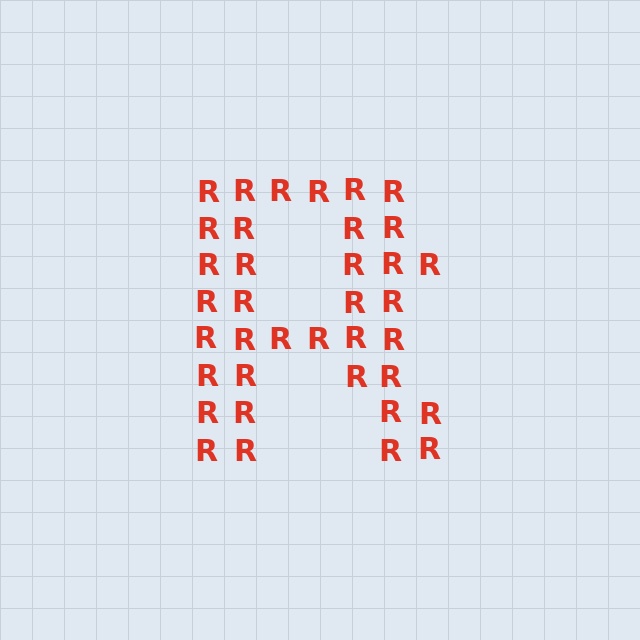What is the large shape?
The large shape is the letter R.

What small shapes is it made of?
It is made of small letter R's.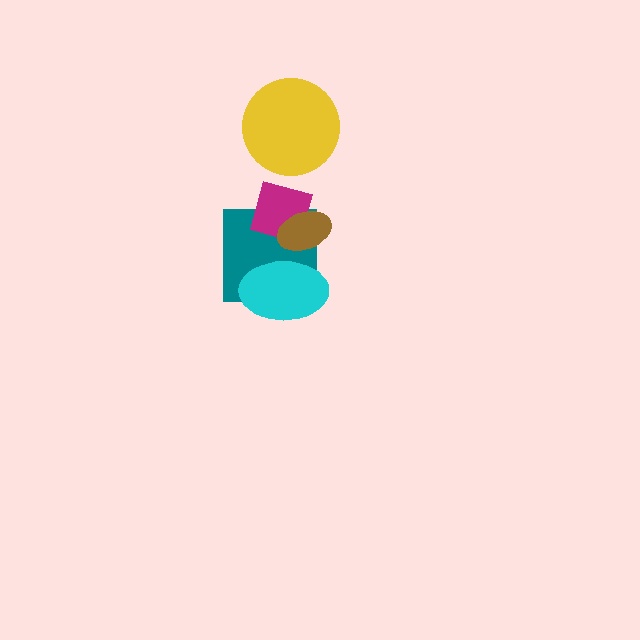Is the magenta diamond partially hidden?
Yes, it is partially covered by another shape.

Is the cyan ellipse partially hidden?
Yes, it is partially covered by another shape.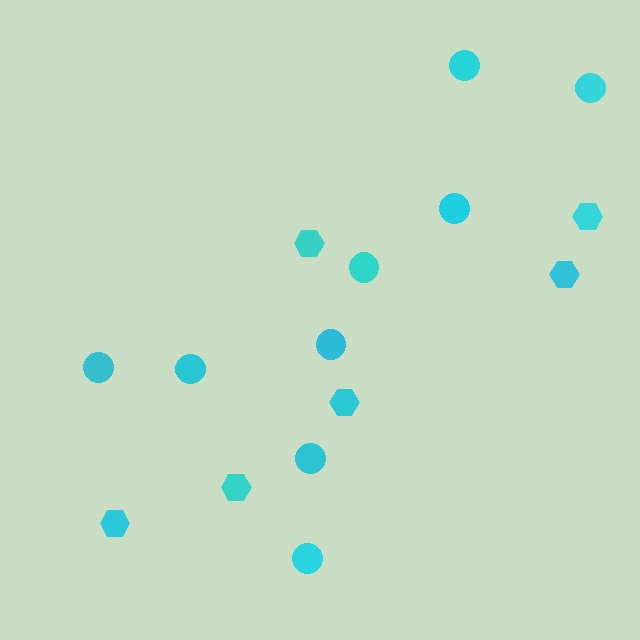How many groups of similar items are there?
There are 2 groups: one group of hexagons (6) and one group of circles (9).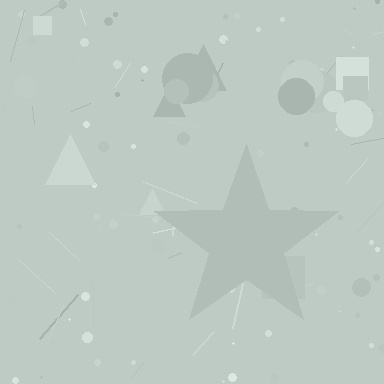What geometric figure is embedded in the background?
A star is embedded in the background.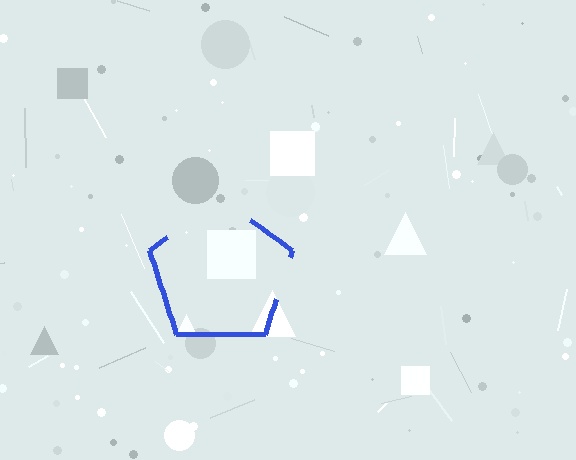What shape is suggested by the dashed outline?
The dashed outline suggests a pentagon.